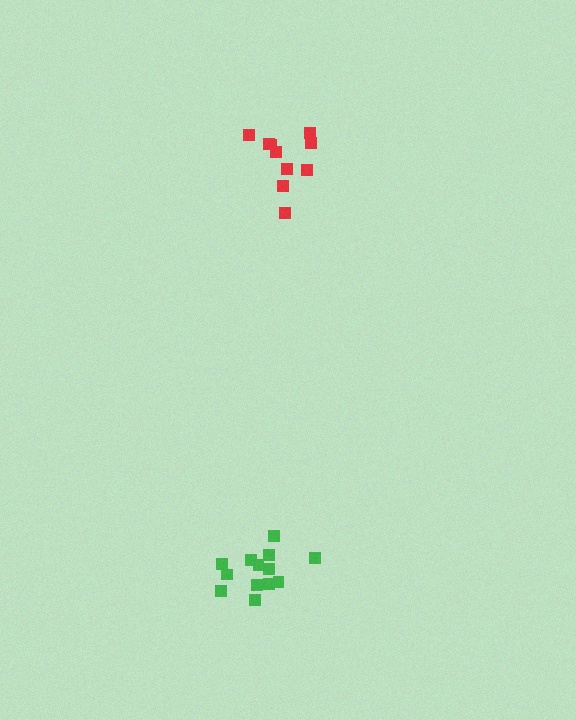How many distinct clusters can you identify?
There are 2 distinct clusters.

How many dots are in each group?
Group 1: 14 dots, Group 2: 10 dots (24 total).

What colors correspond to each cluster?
The clusters are colored: green, red.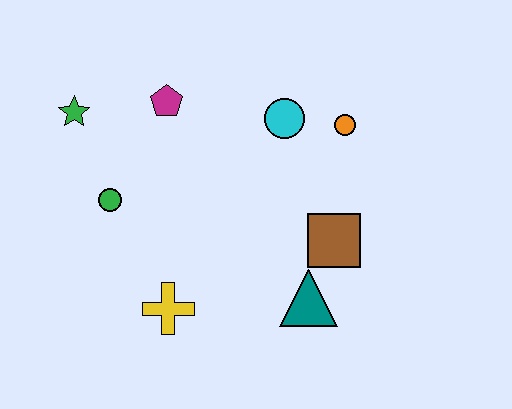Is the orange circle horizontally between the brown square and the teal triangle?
No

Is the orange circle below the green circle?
No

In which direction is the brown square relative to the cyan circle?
The brown square is below the cyan circle.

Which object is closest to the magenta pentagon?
The green star is closest to the magenta pentagon.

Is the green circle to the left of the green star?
No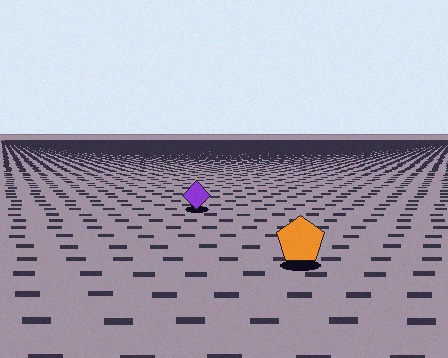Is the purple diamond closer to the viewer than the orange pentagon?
No. The orange pentagon is closer — you can tell from the texture gradient: the ground texture is coarser near it.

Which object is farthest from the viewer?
The purple diamond is farthest from the viewer. It appears smaller and the ground texture around it is denser.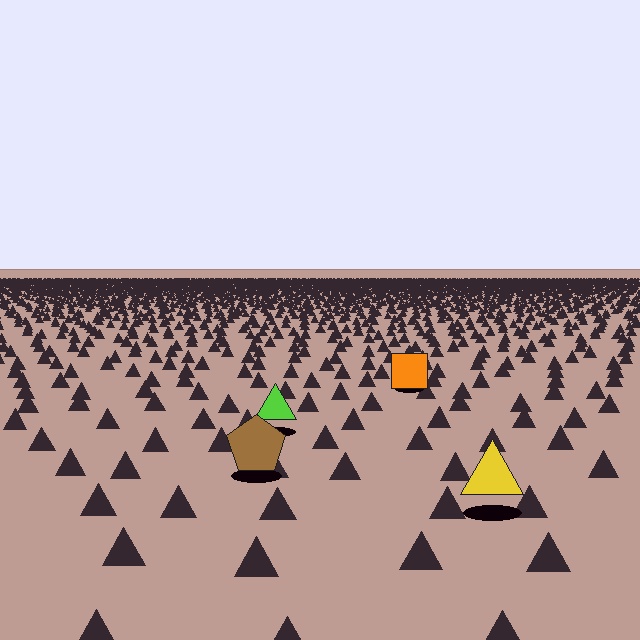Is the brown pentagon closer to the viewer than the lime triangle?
Yes. The brown pentagon is closer — you can tell from the texture gradient: the ground texture is coarser near it.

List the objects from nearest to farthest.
From nearest to farthest: the yellow triangle, the brown pentagon, the lime triangle, the orange square.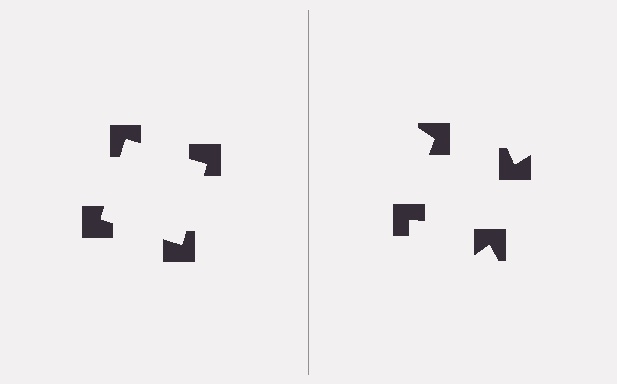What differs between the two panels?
The notched squares are positioned identically on both sides; only the wedge orientations differ. On the left they align to a square; on the right they are misaligned.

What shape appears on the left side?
An illusory square.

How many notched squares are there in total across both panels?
8 — 4 on each side.